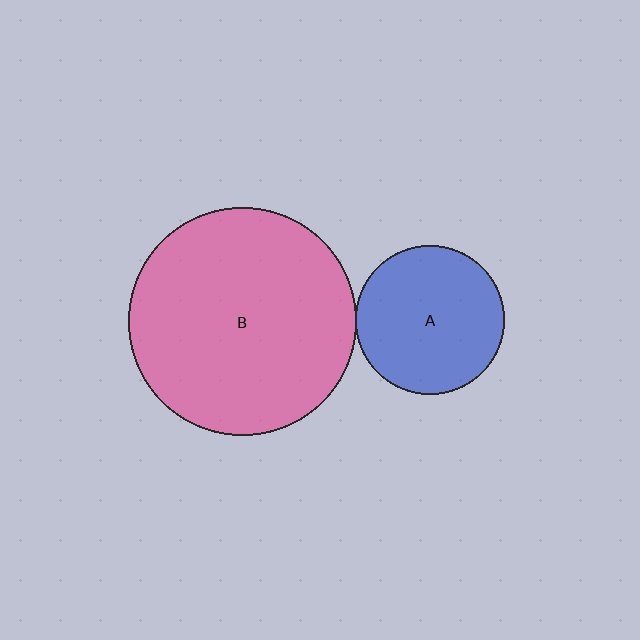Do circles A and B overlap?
Yes.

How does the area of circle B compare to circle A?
Approximately 2.3 times.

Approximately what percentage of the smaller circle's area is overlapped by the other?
Approximately 5%.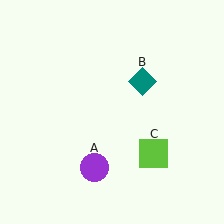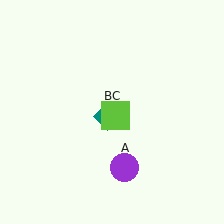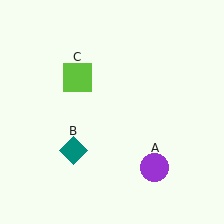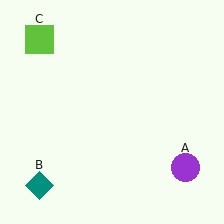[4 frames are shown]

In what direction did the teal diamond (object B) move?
The teal diamond (object B) moved down and to the left.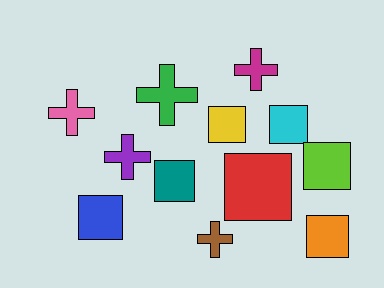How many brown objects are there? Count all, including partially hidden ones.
There is 1 brown object.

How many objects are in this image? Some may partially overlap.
There are 12 objects.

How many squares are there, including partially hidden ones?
There are 7 squares.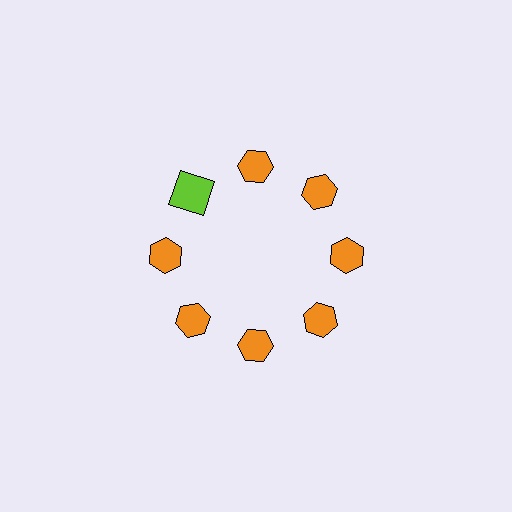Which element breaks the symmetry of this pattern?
The lime square at roughly the 10 o'clock position breaks the symmetry. All other shapes are orange hexagons.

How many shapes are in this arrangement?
There are 8 shapes arranged in a ring pattern.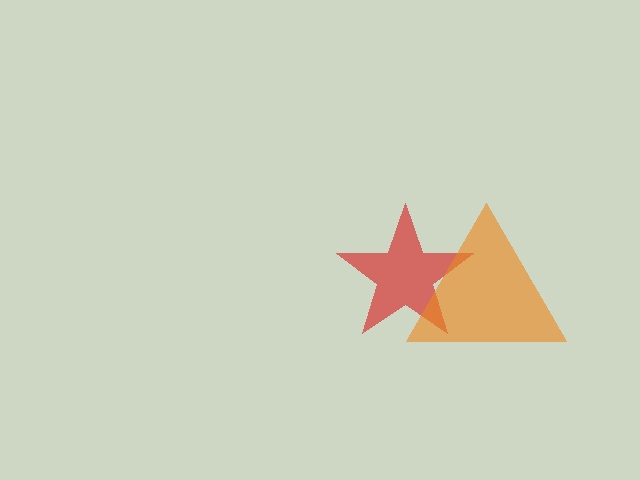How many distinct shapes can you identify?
There are 2 distinct shapes: a red star, an orange triangle.